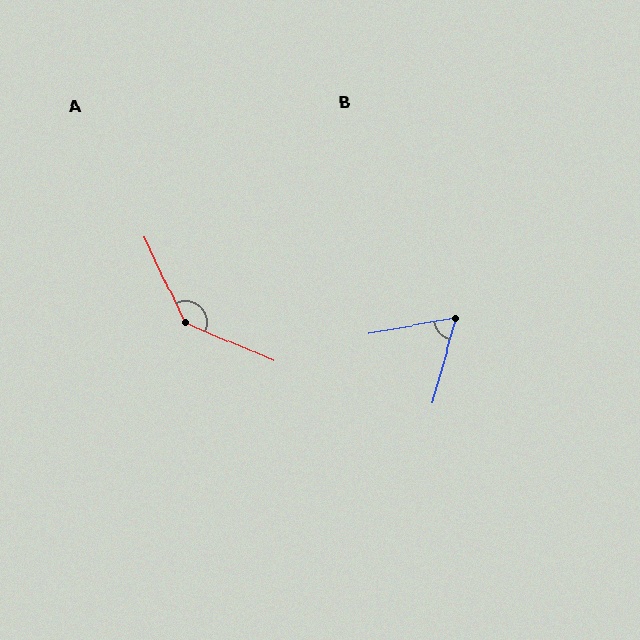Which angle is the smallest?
B, at approximately 64 degrees.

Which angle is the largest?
A, at approximately 138 degrees.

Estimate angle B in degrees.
Approximately 64 degrees.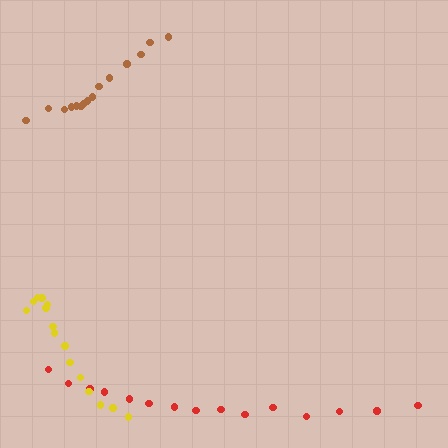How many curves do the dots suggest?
There are 3 distinct paths.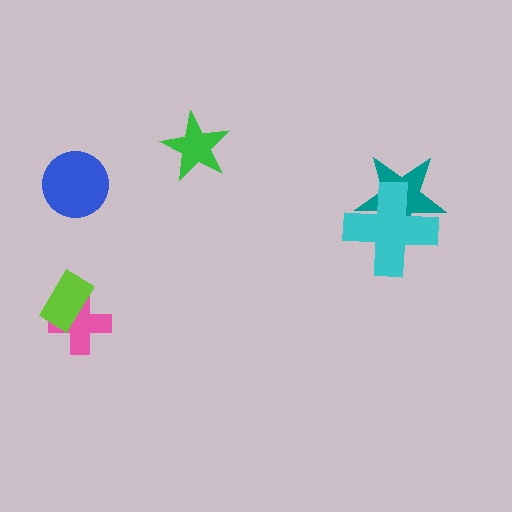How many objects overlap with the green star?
0 objects overlap with the green star.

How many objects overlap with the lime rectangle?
1 object overlaps with the lime rectangle.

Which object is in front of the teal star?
The cyan cross is in front of the teal star.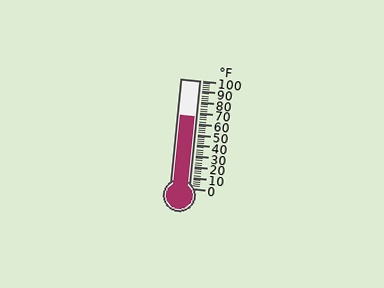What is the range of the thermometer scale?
The thermometer scale ranges from 0°F to 100°F.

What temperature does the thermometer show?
The thermometer shows approximately 66°F.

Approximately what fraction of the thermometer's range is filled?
The thermometer is filled to approximately 65% of its range.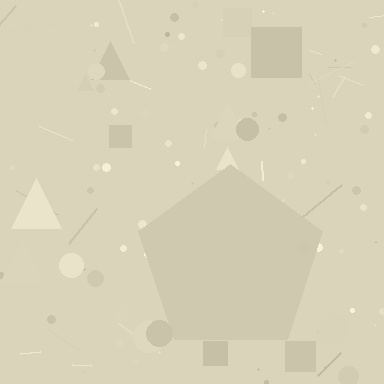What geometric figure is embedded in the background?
A pentagon is embedded in the background.